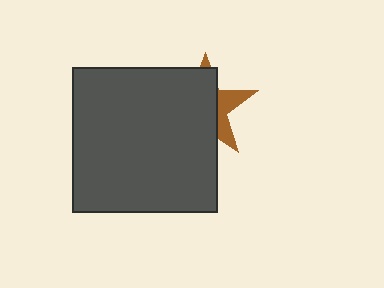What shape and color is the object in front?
The object in front is a dark gray square.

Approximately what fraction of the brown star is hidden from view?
Roughly 68% of the brown star is hidden behind the dark gray square.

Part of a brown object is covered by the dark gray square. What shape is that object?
It is a star.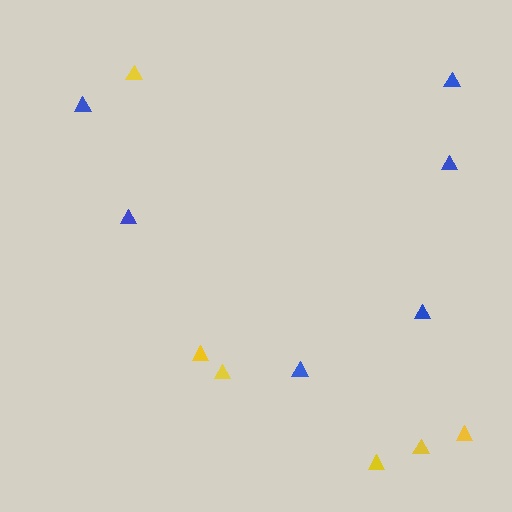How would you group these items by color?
There are 2 groups: one group of blue triangles (6) and one group of yellow triangles (6).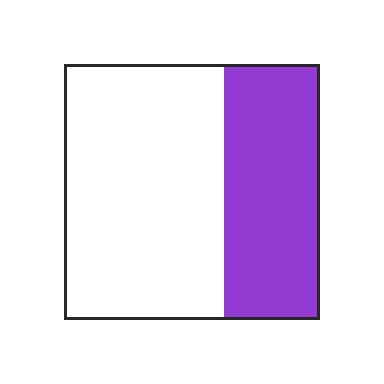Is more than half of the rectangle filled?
No.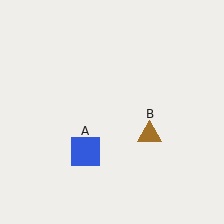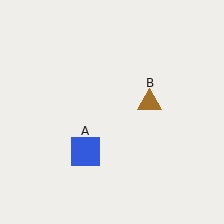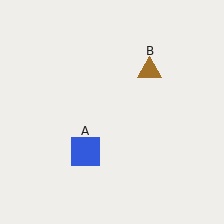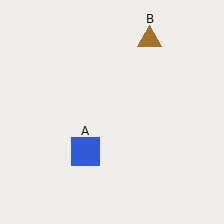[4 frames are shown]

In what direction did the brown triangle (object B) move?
The brown triangle (object B) moved up.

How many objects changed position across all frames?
1 object changed position: brown triangle (object B).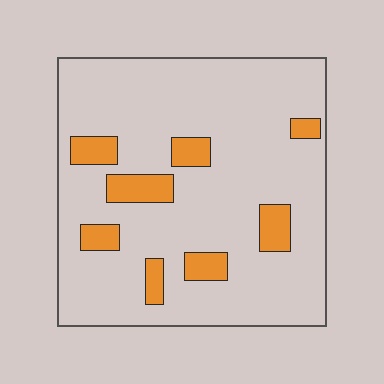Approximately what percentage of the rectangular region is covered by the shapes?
Approximately 15%.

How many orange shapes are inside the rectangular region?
8.